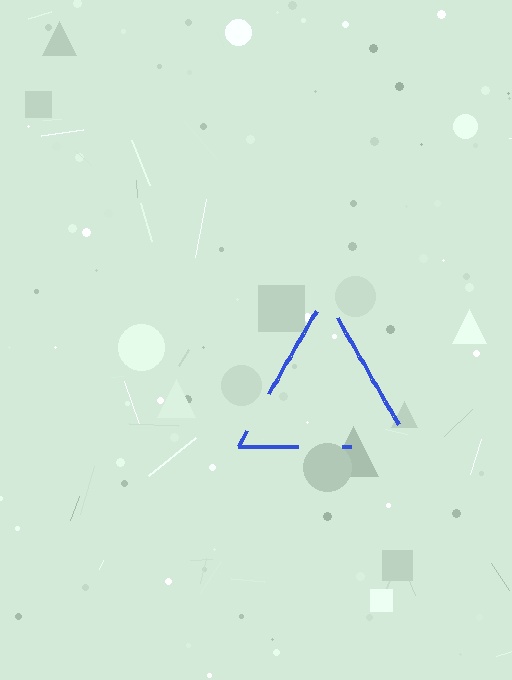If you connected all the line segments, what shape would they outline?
They would outline a triangle.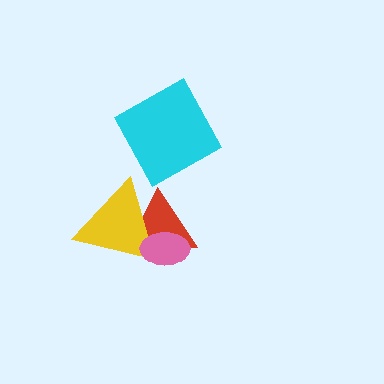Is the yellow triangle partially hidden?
Yes, it is partially covered by another shape.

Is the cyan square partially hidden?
No, no other shape covers it.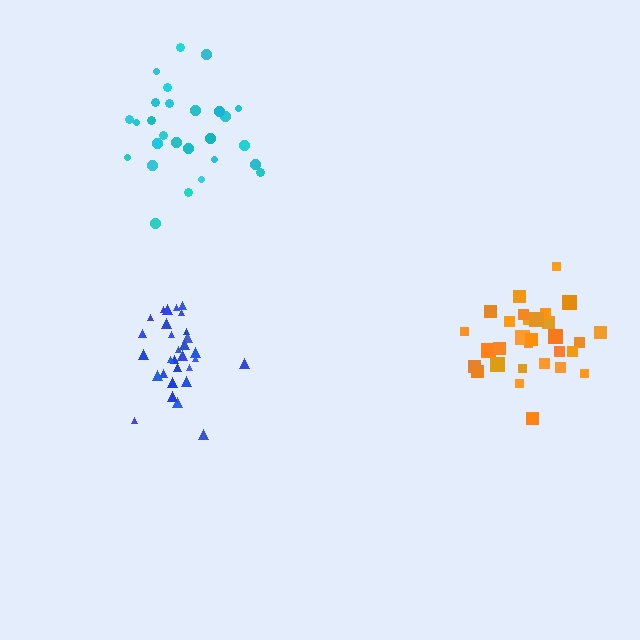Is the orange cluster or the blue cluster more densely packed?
Blue.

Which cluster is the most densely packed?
Blue.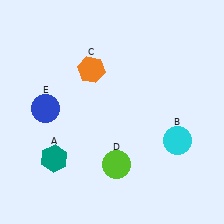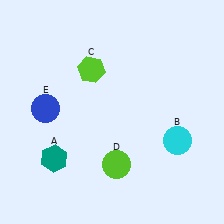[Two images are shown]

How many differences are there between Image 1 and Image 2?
There is 1 difference between the two images.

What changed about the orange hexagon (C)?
In Image 1, C is orange. In Image 2, it changed to lime.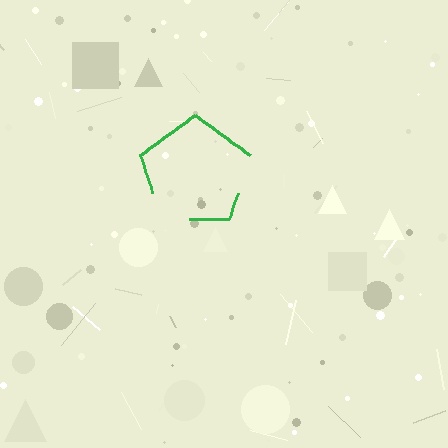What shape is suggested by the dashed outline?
The dashed outline suggests a pentagon.